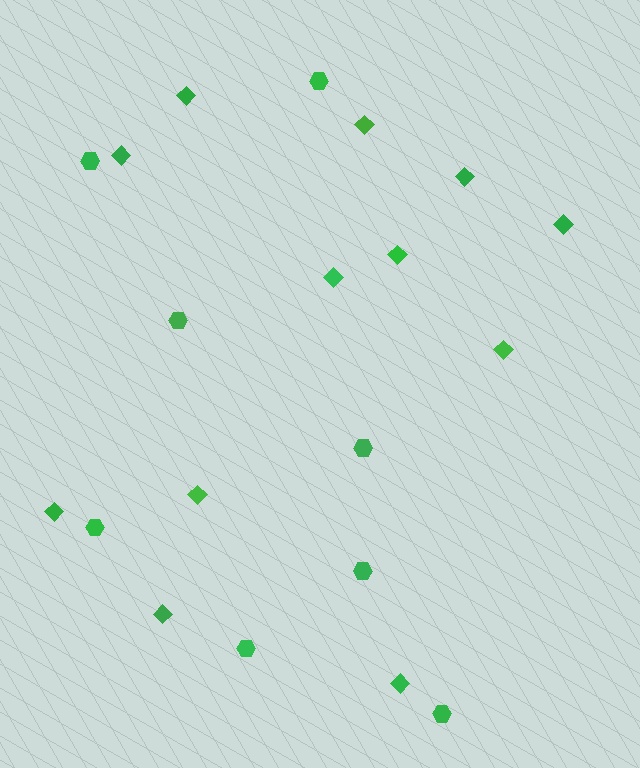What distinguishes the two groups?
There are 2 groups: one group of hexagons (8) and one group of diamonds (12).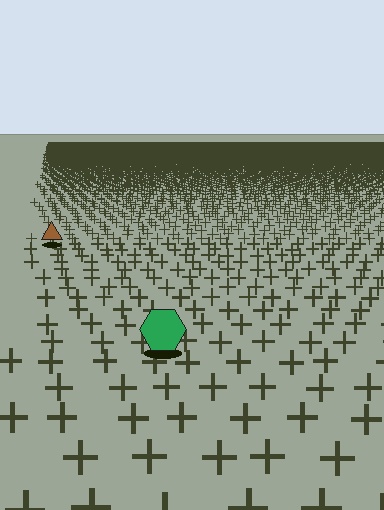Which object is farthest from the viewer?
The brown triangle is farthest from the viewer. It appears smaller and the ground texture around it is denser.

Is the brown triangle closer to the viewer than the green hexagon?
No. The green hexagon is closer — you can tell from the texture gradient: the ground texture is coarser near it.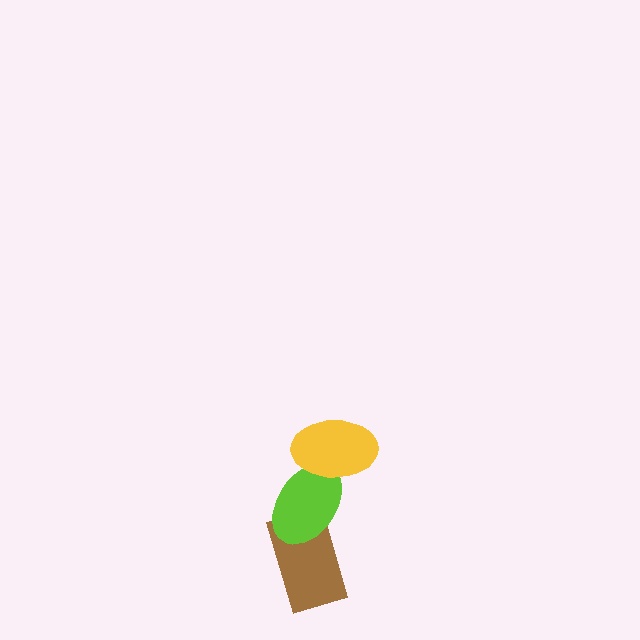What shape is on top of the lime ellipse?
The yellow ellipse is on top of the lime ellipse.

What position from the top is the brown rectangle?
The brown rectangle is 3rd from the top.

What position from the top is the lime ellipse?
The lime ellipse is 2nd from the top.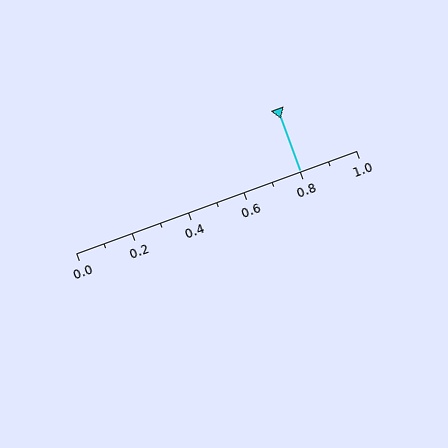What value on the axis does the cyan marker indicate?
The marker indicates approximately 0.8.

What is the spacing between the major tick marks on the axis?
The major ticks are spaced 0.2 apart.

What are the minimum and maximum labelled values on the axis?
The axis runs from 0.0 to 1.0.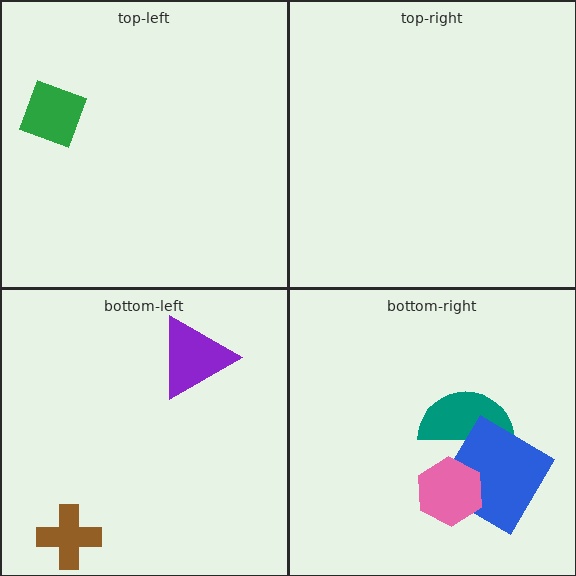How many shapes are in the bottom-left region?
2.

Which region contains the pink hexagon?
The bottom-right region.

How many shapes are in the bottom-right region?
3.